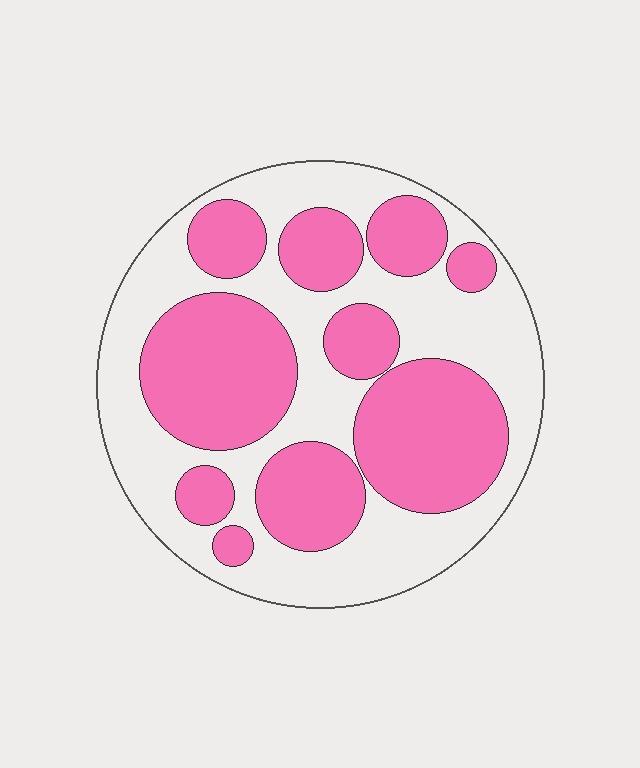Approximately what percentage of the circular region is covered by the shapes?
Approximately 50%.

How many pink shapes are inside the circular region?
10.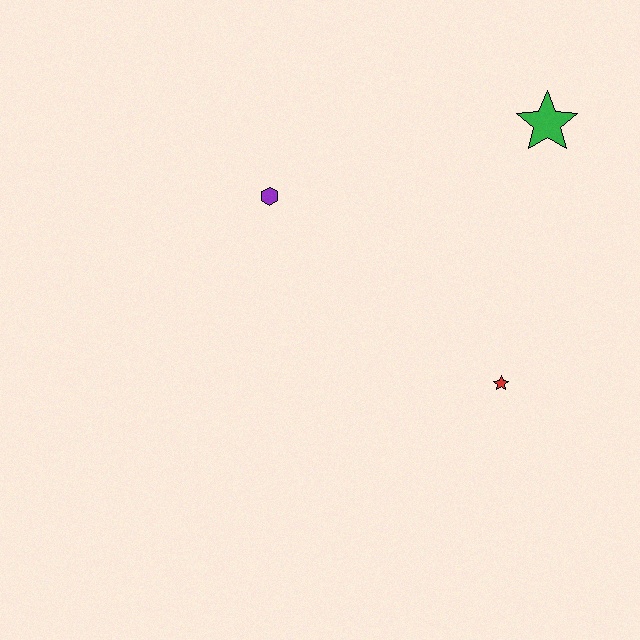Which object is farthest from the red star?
The purple hexagon is farthest from the red star.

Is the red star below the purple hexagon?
Yes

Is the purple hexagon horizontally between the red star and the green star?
No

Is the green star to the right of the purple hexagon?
Yes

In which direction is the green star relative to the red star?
The green star is above the red star.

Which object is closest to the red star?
The green star is closest to the red star.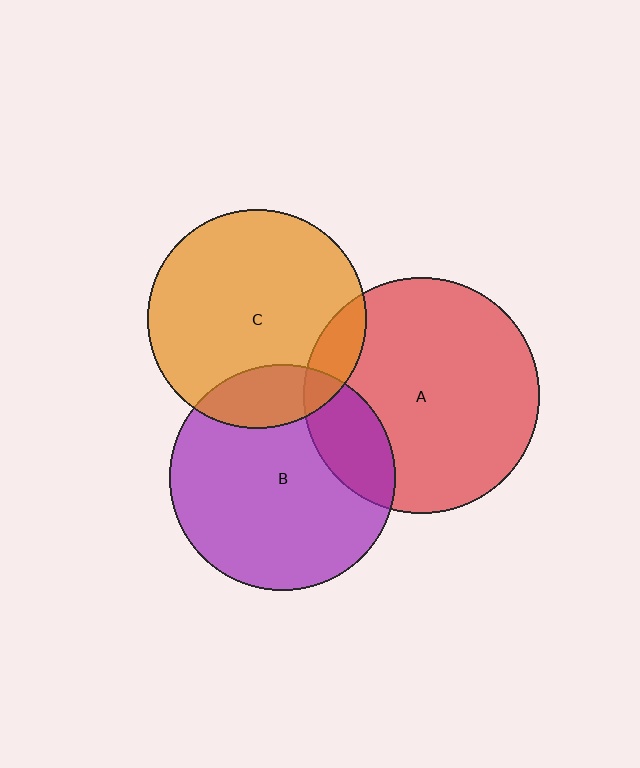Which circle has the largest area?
Circle A (red).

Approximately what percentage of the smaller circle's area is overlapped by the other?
Approximately 10%.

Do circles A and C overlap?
Yes.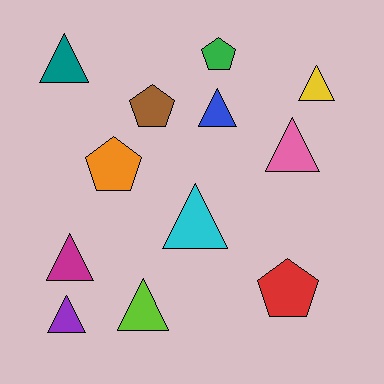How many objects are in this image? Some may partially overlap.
There are 12 objects.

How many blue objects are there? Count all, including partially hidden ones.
There is 1 blue object.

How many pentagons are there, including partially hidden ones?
There are 4 pentagons.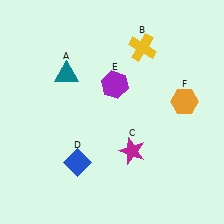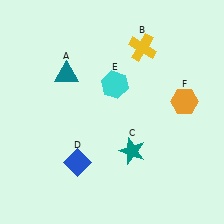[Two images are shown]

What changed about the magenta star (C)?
In Image 1, C is magenta. In Image 2, it changed to teal.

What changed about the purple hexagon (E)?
In Image 1, E is purple. In Image 2, it changed to cyan.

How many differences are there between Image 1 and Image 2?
There are 2 differences between the two images.